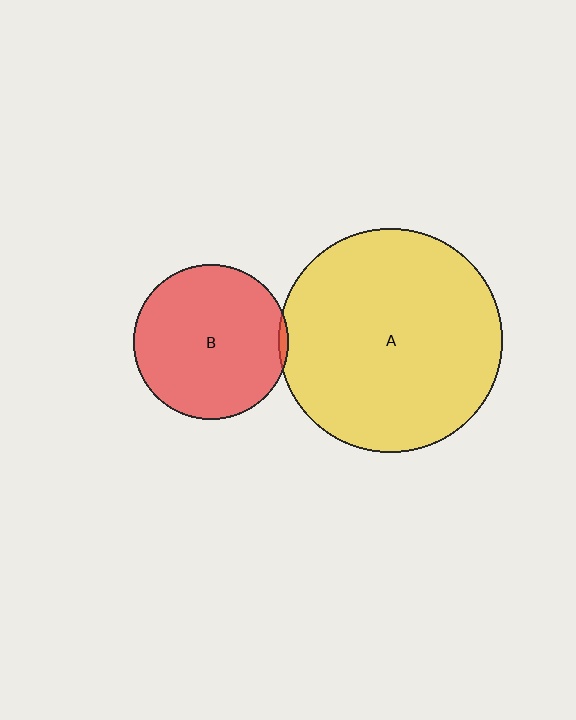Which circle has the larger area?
Circle A (yellow).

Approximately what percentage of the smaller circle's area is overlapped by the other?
Approximately 5%.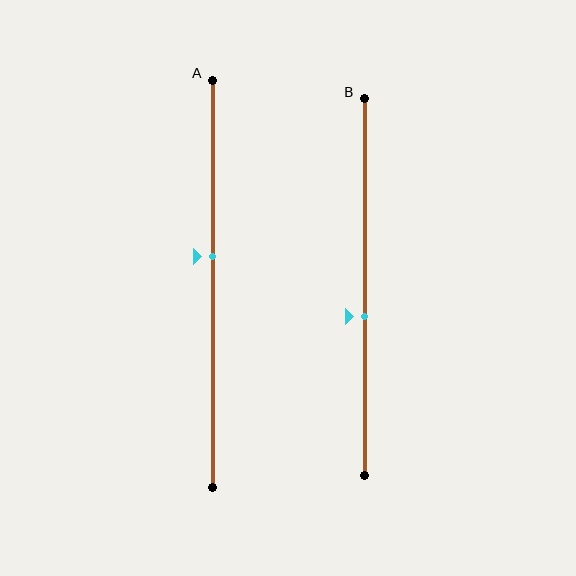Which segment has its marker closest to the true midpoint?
Segment A has its marker closest to the true midpoint.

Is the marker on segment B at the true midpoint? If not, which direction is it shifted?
No, the marker on segment B is shifted downward by about 8% of the segment length.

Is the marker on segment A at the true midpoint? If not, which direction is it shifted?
No, the marker on segment A is shifted upward by about 7% of the segment length.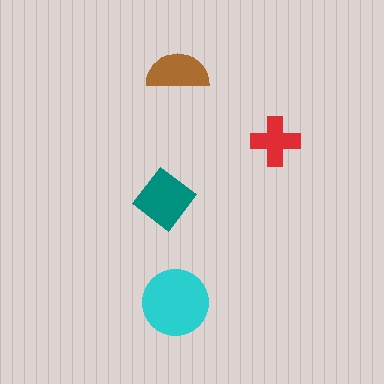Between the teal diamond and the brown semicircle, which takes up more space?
The teal diamond.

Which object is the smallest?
The red cross.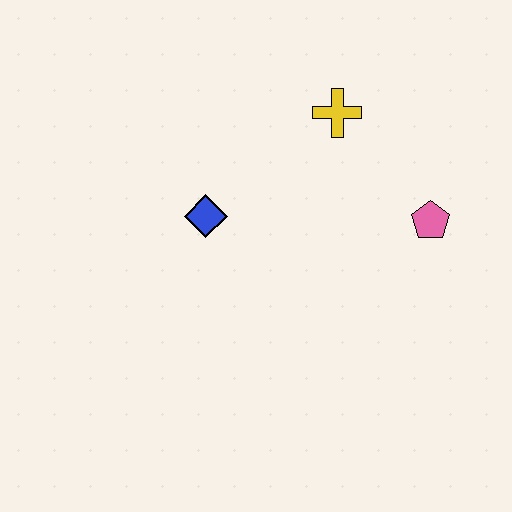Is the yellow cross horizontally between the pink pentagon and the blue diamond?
Yes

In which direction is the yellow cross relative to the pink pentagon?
The yellow cross is above the pink pentagon.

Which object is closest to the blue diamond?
The yellow cross is closest to the blue diamond.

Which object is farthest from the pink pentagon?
The blue diamond is farthest from the pink pentagon.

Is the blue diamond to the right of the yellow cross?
No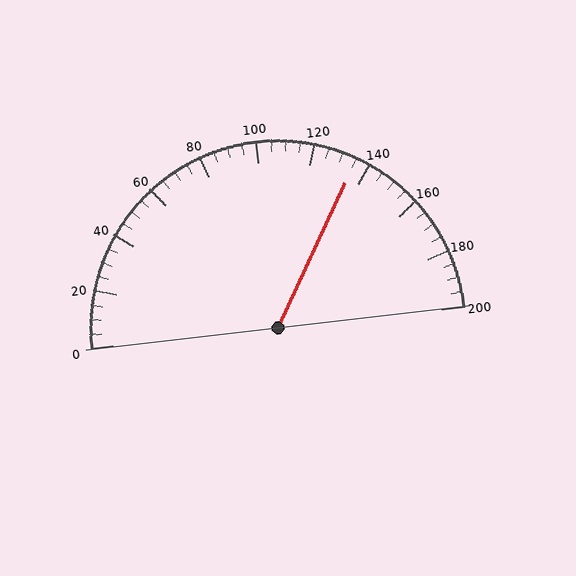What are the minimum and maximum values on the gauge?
The gauge ranges from 0 to 200.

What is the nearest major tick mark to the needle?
The nearest major tick mark is 140.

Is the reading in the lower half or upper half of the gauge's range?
The reading is in the upper half of the range (0 to 200).